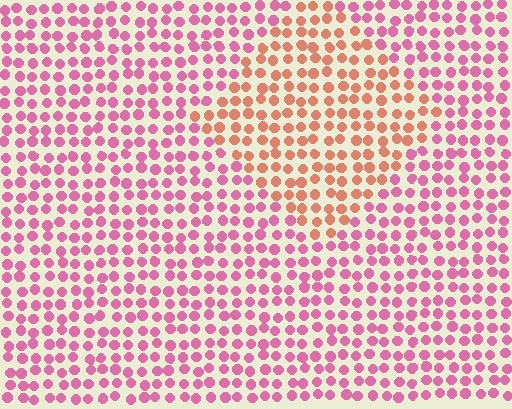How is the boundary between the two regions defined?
The boundary is defined purely by a slight shift in hue (about 44 degrees). Spacing, size, and orientation are identical on both sides.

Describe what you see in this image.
The image is filled with small pink elements in a uniform arrangement. A diamond-shaped region is visible where the elements are tinted to a slightly different hue, forming a subtle color boundary.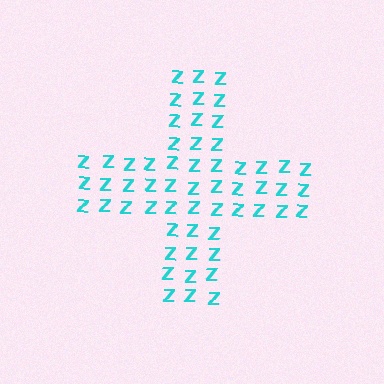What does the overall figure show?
The overall figure shows a cross.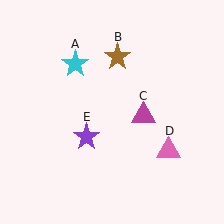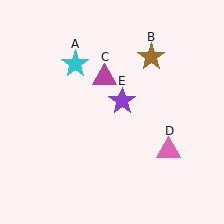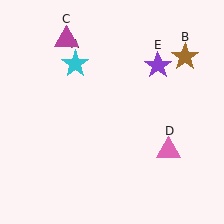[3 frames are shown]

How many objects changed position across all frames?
3 objects changed position: brown star (object B), magenta triangle (object C), purple star (object E).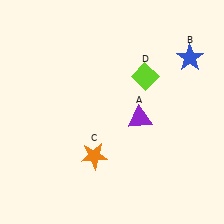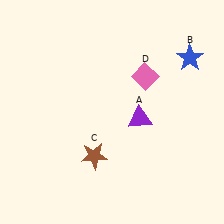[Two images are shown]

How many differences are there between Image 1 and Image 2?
There are 2 differences between the two images.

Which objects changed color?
C changed from orange to brown. D changed from lime to pink.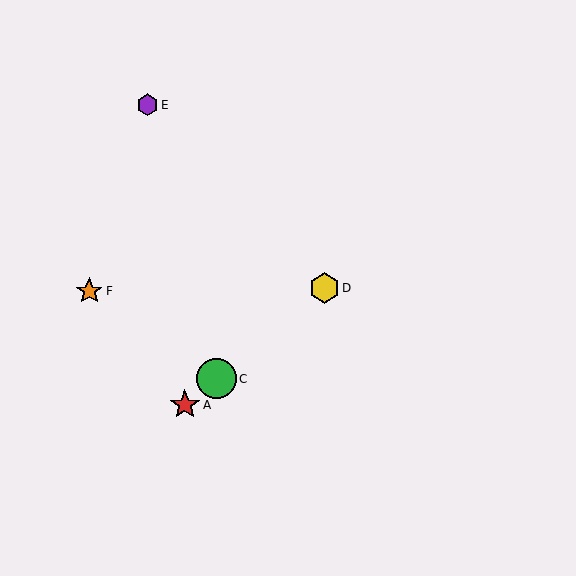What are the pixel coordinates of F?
Object F is at (89, 291).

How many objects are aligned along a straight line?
4 objects (A, B, C, D) are aligned along a straight line.